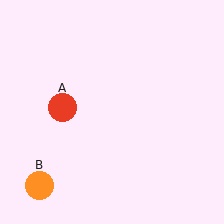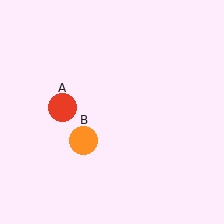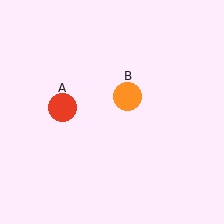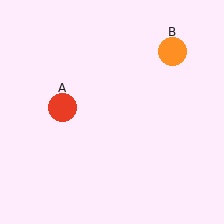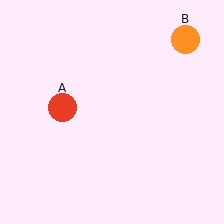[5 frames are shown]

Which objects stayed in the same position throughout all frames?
Red circle (object A) remained stationary.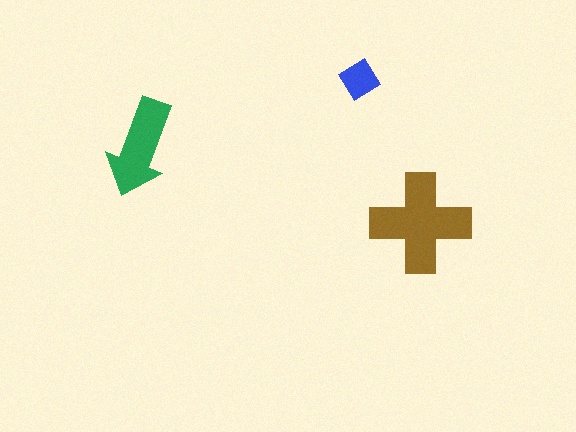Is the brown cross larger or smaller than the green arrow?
Larger.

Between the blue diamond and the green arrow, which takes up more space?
The green arrow.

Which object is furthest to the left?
The green arrow is leftmost.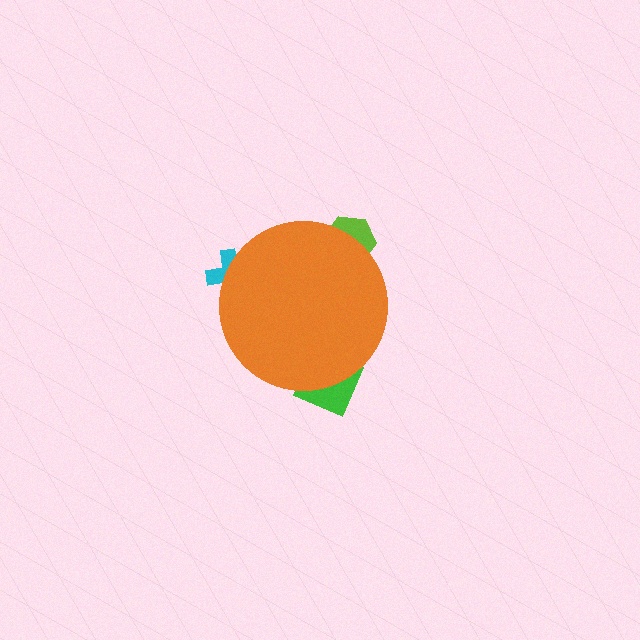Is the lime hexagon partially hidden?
Yes, the lime hexagon is partially hidden behind the orange circle.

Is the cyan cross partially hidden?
Yes, the cyan cross is partially hidden behind the orange circle.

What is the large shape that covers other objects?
An orange circle.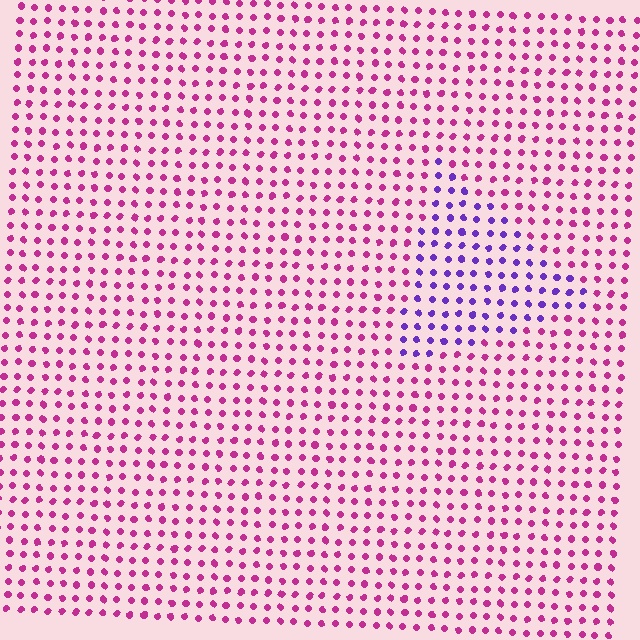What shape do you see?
I see a triangle.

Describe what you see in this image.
The image is filled with small magenta elements in a uniform arrangement. A triangle-shaped region is visible where the elements are tinted to a slightly different hue, forming a subtle color boundary.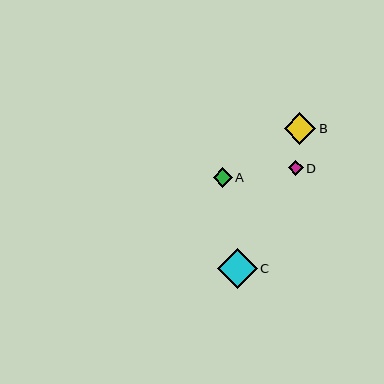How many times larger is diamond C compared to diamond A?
Diamond C is approximately 2.1 times the size of diamond A.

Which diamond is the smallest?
Diamond D is the smallest with a size of approximately 15 pixels.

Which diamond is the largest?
Diamond C is the largest with a size of approximately 40 pixels.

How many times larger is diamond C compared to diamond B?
Diamond C is approximately 1.3 times the size of diamond B.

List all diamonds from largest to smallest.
From largest to smallest: C, B, A, D.